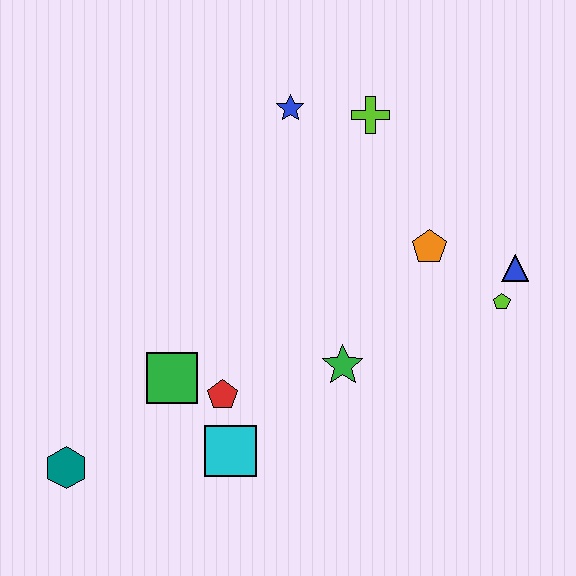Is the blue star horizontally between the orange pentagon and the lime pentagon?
No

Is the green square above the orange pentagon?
No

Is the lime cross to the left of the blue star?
No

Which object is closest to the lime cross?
The blue star is closest to the lime cross.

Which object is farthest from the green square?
The blue triangle is farthest from the green square.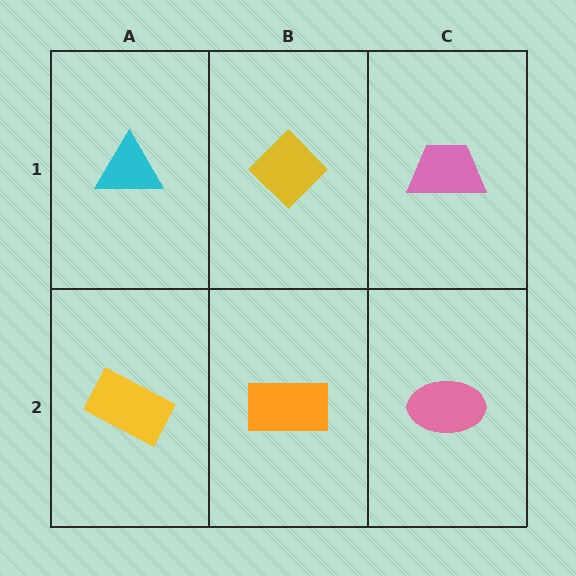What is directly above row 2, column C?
A pink trapezoid.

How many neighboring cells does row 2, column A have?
2.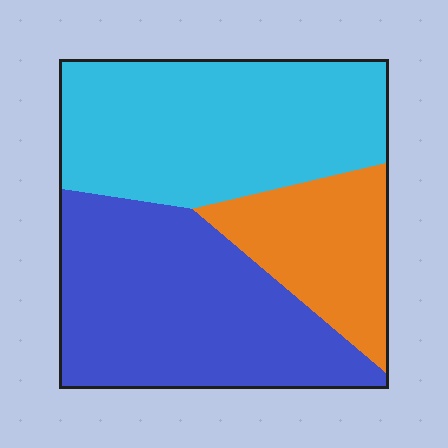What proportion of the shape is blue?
Blue takes up about two fifths (2/5) of the shape.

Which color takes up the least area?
Orange, at roughly 20%.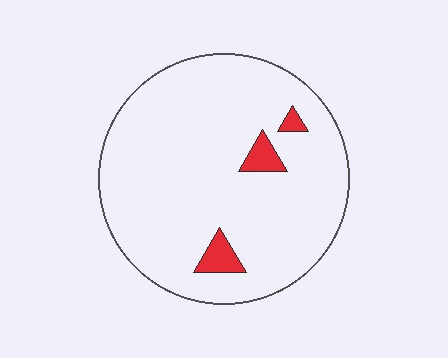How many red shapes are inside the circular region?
3.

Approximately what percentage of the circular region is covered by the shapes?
Approximately 5%.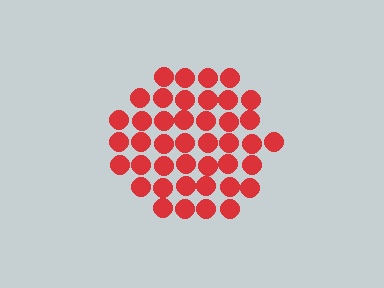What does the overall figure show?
The overall figure shows a circle.